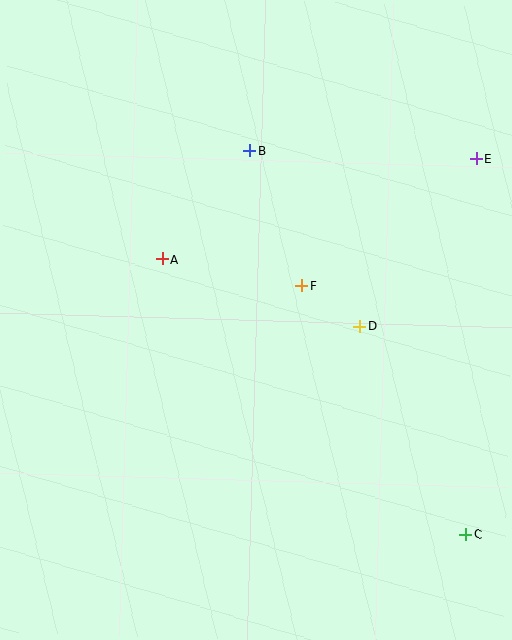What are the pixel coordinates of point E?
Point E is at (476, 158).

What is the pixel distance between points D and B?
The distance between D and B is 207 pixels.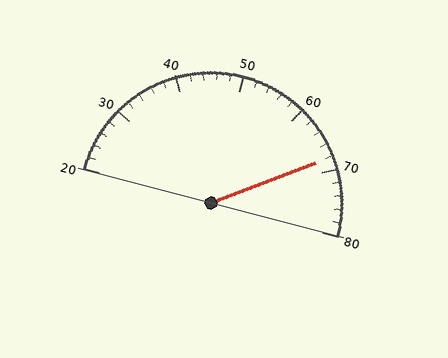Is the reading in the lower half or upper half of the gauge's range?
The reading is in the upper half of the range (20 to 80).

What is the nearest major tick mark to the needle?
The nearest major tick mark is 70.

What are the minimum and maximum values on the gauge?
The gauge ranges from 20 to 80.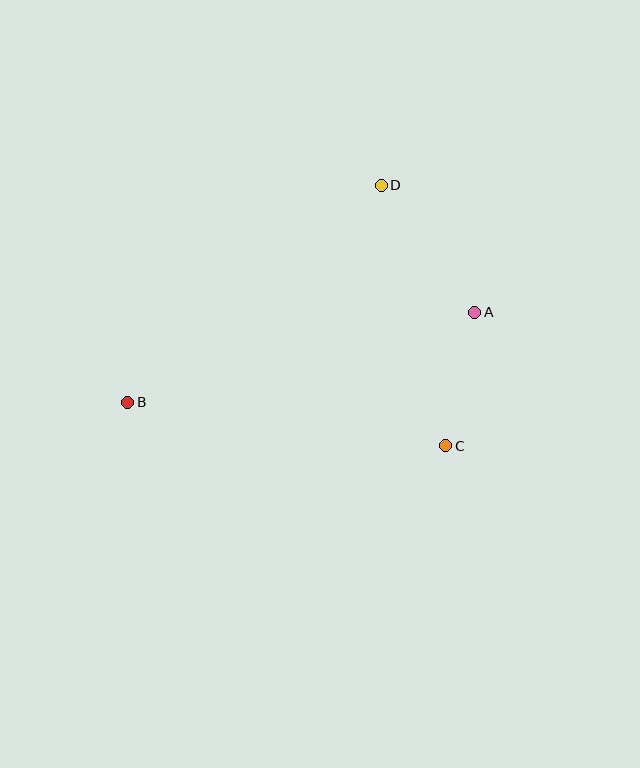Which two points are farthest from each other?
Points A and B are farthest from each other.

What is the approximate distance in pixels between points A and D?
The distance between A and D is approximately 158 pixels.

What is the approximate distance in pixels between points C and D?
The distance between C and D is approximately 269 pixels.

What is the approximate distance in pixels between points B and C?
The distance between B and C is approximately 321 pixels.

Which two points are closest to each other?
Points A and C are closest to each other.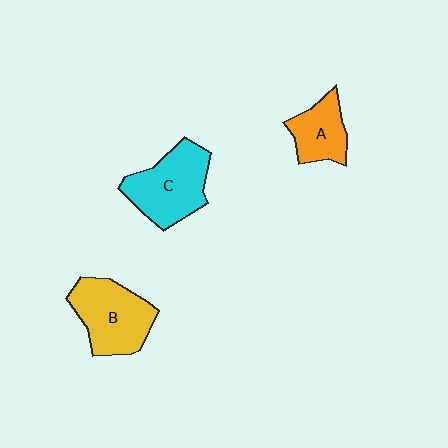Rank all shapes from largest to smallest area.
From largest to smallest: C (cyan), B (yellow), A (orange).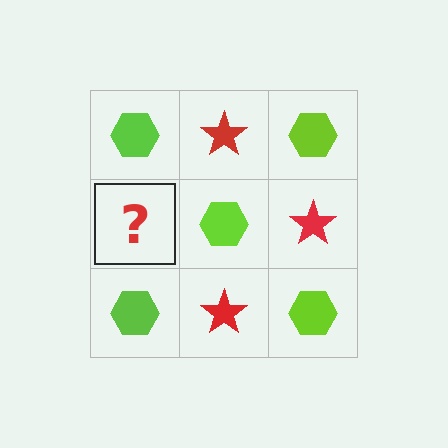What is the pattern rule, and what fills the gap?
The rule is that it alternates lime hexagon and red star in a checkerboard pattern. The gap should be filled with a red star.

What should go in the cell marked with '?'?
The missing cell should contain a red star.